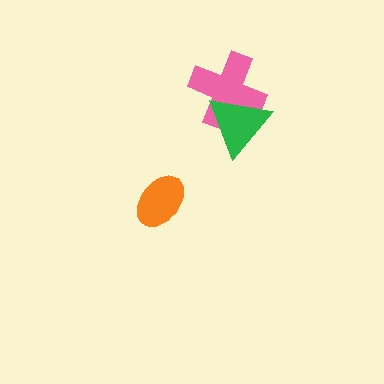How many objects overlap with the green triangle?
1 object overlaps with the green triangle.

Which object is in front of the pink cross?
The green triangle is in front of the pink cross.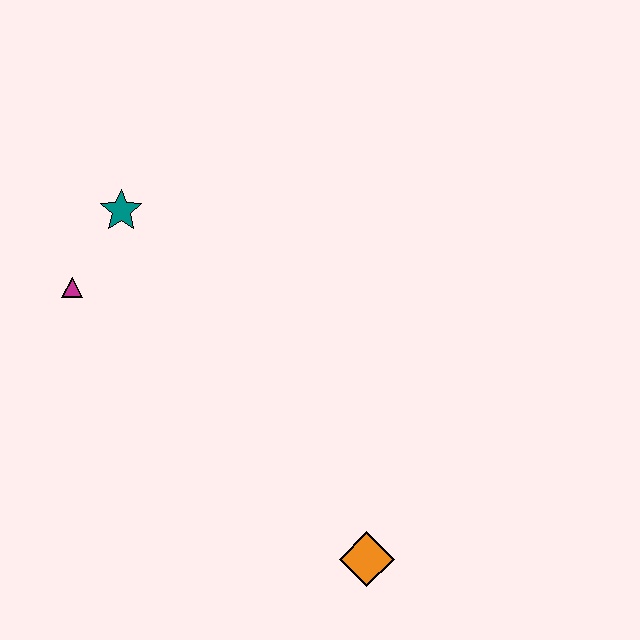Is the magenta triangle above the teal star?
No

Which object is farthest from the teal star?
The orange diamond is farthest from the teal star.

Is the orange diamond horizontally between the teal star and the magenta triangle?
No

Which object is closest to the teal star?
The magenta triangle is closest to the teal star.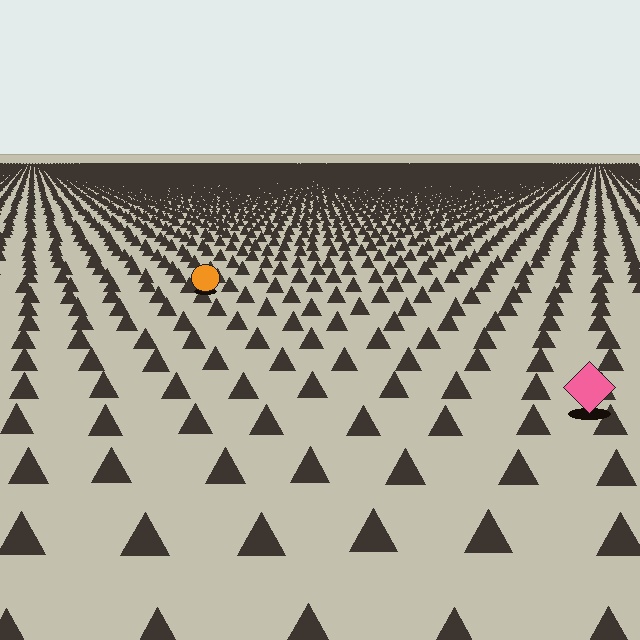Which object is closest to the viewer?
The pink diamond is closest. The texture marks near it are larger and more spread out.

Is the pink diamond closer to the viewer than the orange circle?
Yes. The pink diamond is closer — you can tell from the texture gradient: the ground texture is coarser near it.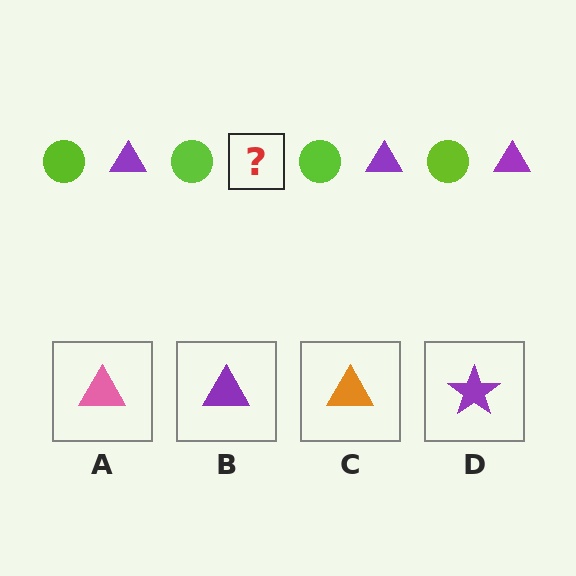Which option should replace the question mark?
Option B.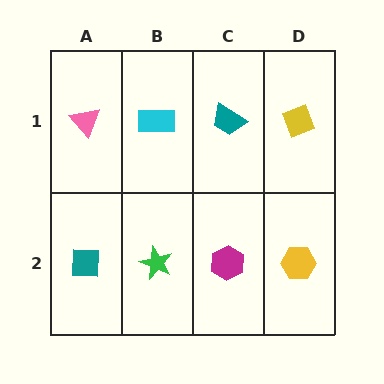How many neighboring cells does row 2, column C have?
3.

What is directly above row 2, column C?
A teal trapezoid.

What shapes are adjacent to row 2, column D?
A yellow diamond (row 1, column D), a magenta hexagon (row 2, column C).